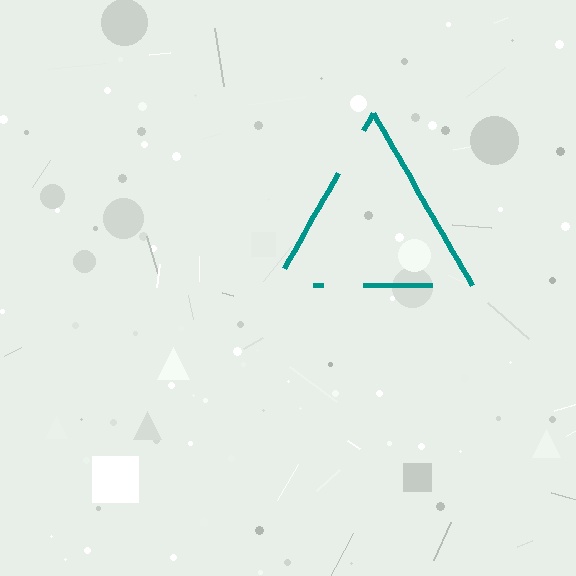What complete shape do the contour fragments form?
The contour fragments form a triangle.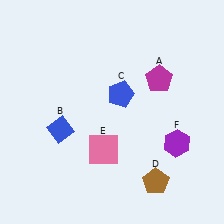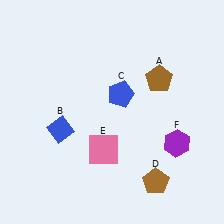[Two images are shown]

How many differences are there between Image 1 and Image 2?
There is 1 difference between the two images.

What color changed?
The pentagon (A) changed from magenta in Image 1 to brown in Image 2.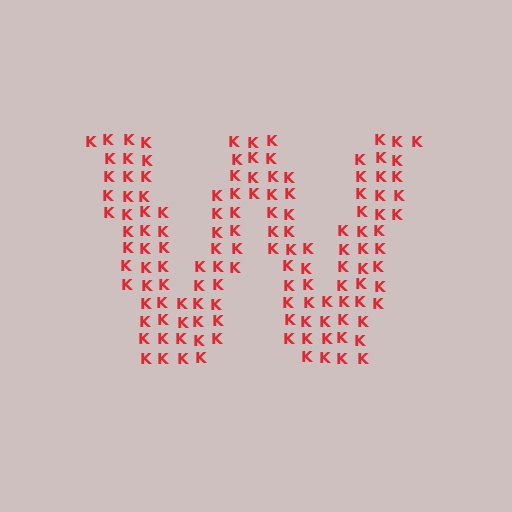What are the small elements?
The small elements are letter K's.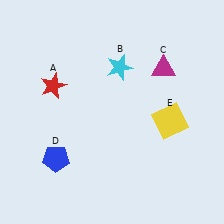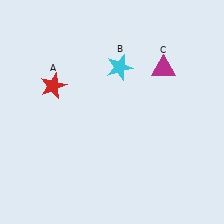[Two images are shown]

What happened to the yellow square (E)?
The yellow square (E) was removed in Image 2. It was in the bottom-right area of Image 1.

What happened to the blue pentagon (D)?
The blue pentagon (D) was removed in Image 2. It was in the bottom-left area of Image 1.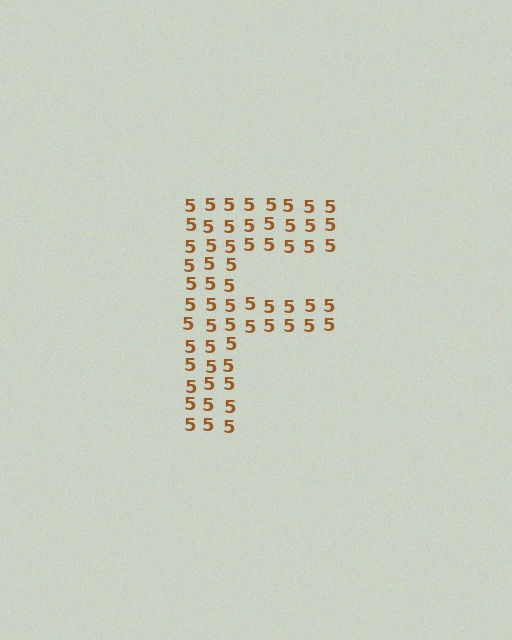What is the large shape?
The large shape is the letter F.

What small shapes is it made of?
It is made of small digit 5's.